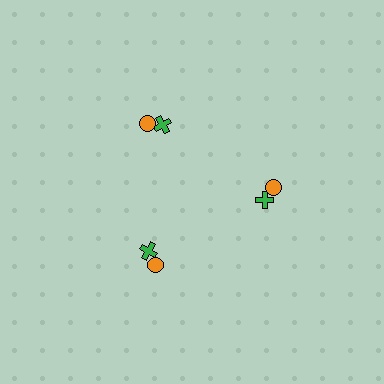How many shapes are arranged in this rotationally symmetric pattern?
There are 6 shapes, arranged in 3 groups of 2.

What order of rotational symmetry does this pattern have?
This pattern has 3-fold rotational symmetry.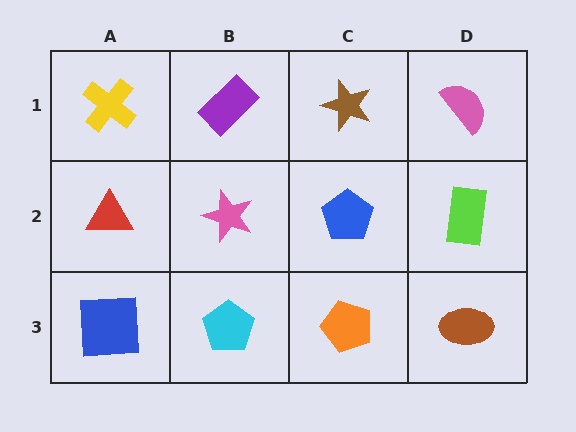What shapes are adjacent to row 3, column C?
A blue pentagon (row 2, column C), a cyan pentagon (row 3, column B), a brown ellipse (row 3, column D).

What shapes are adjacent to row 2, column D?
A pink semicircle (row 1, column D), a brown ellipse (row 3, column D), a blue pentagon (row 2, column C).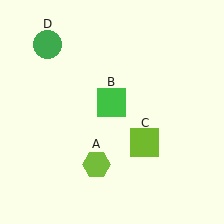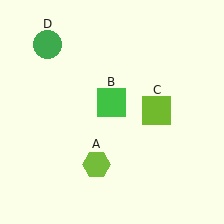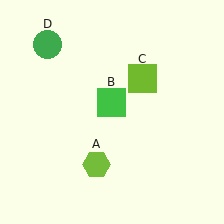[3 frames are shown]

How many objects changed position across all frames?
1 object changed position: lime square (object C).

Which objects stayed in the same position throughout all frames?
Lime hexagon (object A) and green square (object B) and green circle (object D) remained stationary.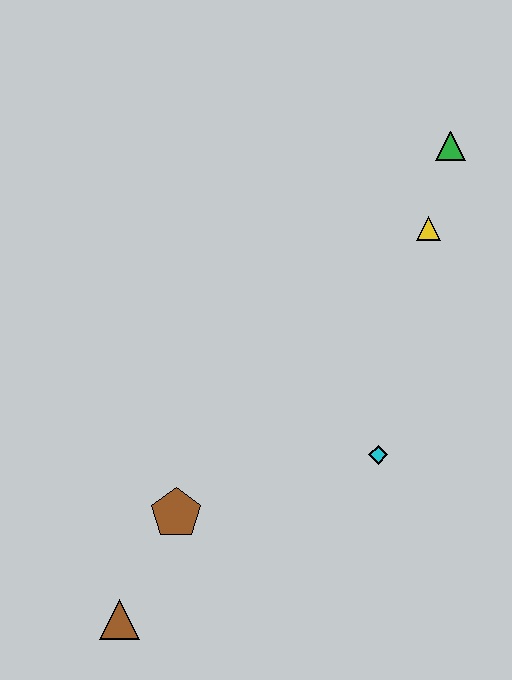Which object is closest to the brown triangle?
The brown pentagon is closest to the brown triangle.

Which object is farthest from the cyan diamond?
The green triangle is farthest from the cyan diamond.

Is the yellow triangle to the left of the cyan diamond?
No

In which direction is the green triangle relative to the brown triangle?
The green triangle is above the brown triangle.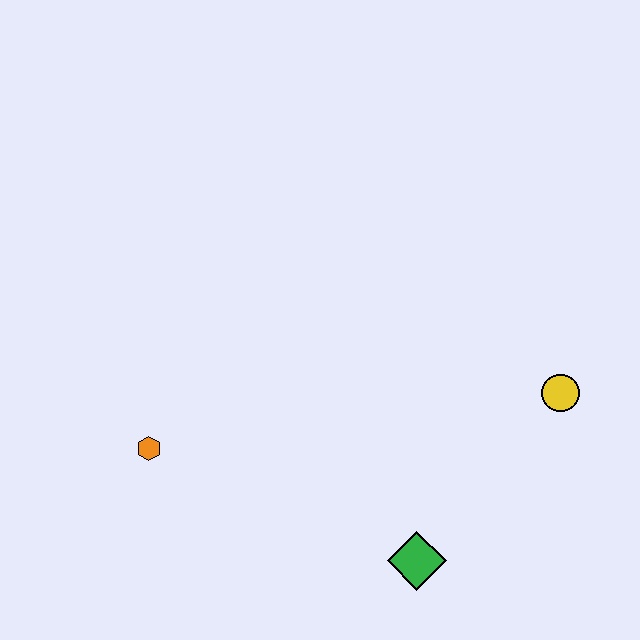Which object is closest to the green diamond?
The yellow circle is closest to the green diamond.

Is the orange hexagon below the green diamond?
No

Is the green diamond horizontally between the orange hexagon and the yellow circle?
Yes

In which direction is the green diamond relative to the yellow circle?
The green diamond is below the yellow circle.